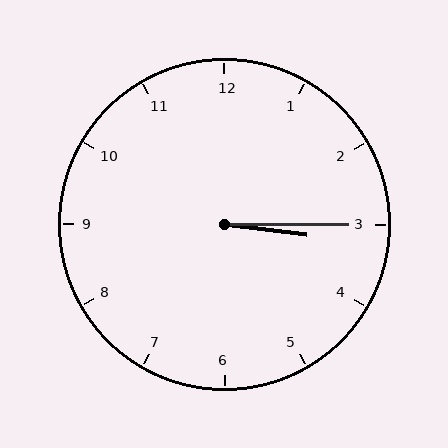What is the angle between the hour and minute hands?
Approximately 8 degrees.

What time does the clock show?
3:15.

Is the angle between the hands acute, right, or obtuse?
It is acute.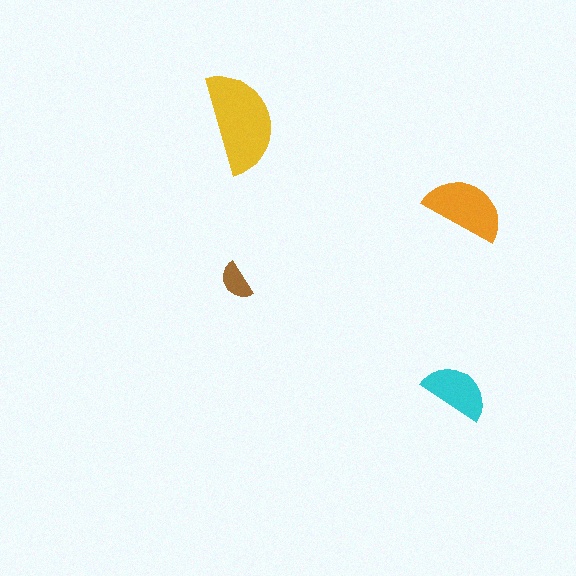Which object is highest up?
The yellow semicircle is topmost.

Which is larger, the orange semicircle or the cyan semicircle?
The orange one.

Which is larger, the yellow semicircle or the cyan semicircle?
The yellow one.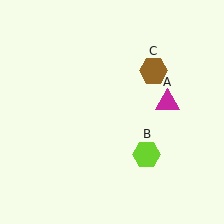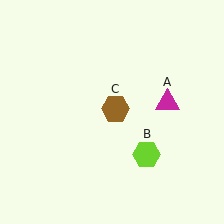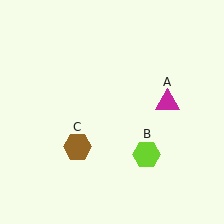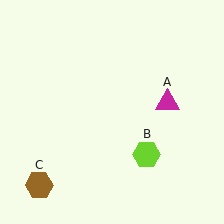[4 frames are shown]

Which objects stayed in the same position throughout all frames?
Magenta triangle (object A) and lime hexagon (object B) remained stationary.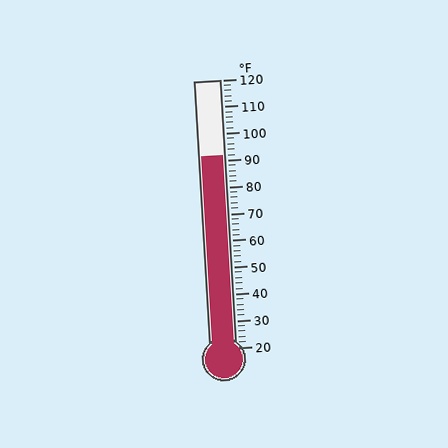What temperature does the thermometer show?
The thermometer shows approximately 92°F.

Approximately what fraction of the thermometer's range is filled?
The thermometer is filled to approximately 70% of its range.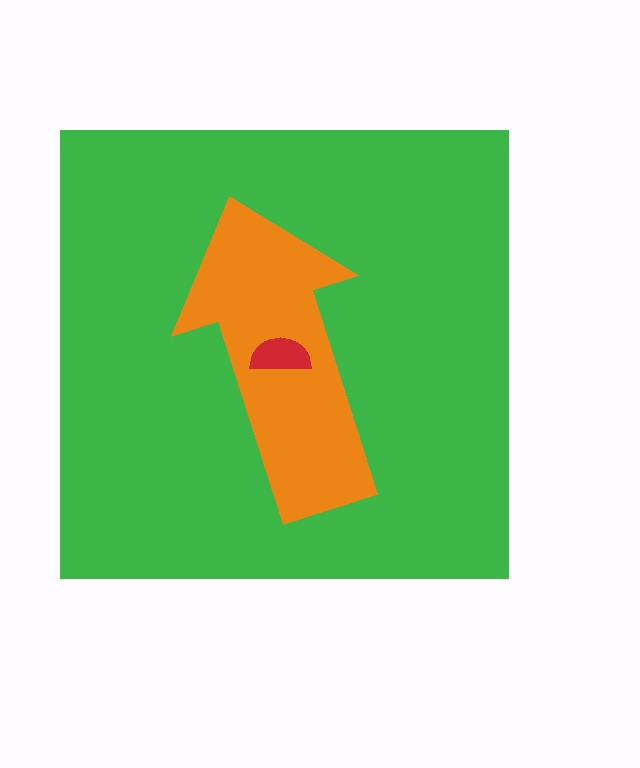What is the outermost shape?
The green square.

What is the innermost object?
The red semicircle.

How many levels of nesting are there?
3.